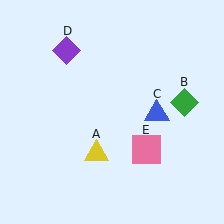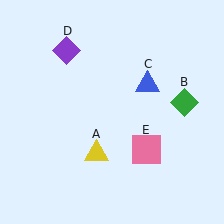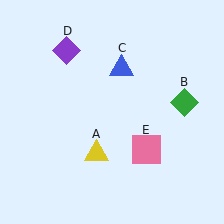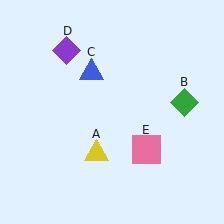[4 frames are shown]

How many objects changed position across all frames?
1 object changed position: blue triangle (object C).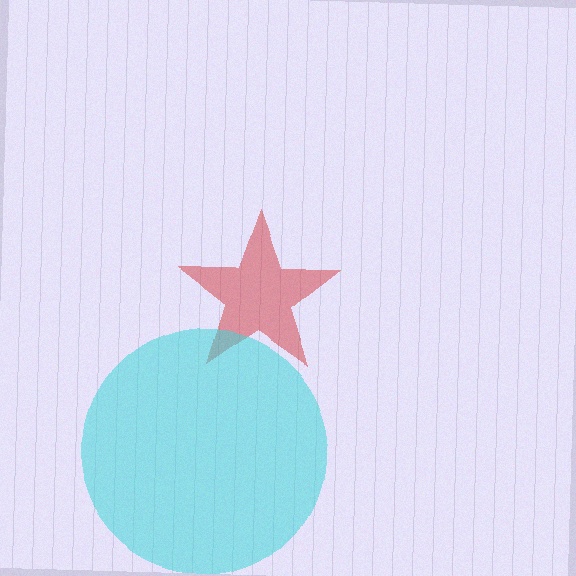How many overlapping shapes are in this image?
There are 2 overlapping shapes in the image.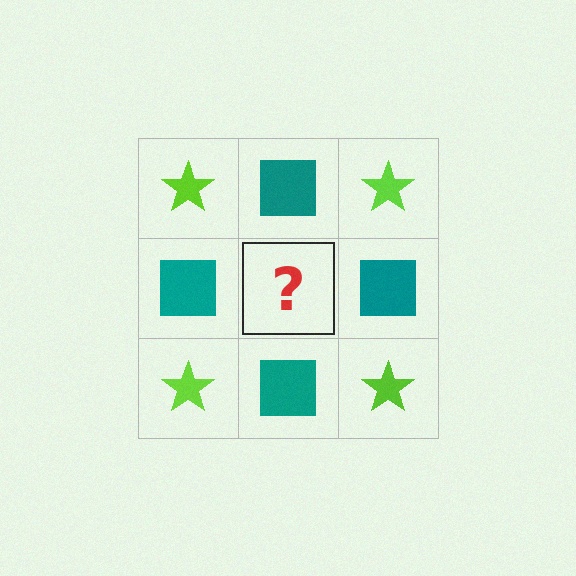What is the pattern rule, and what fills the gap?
The rule is that it alternates lime star and teal square in a checkerboard pattern. The gap should be filled with a lime star.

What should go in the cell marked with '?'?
The missing cell should contain a lime star.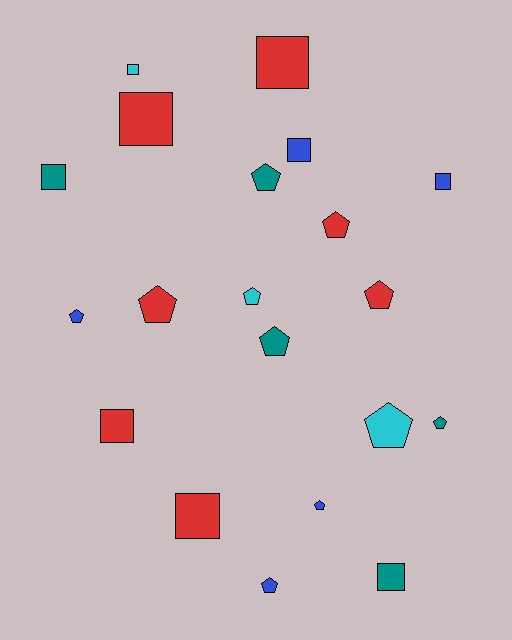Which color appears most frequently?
Red, with 7 objects.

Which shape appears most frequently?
Pentagon, with 11 objects.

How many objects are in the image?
There are 20 objects.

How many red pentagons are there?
There are 3 red pentagons.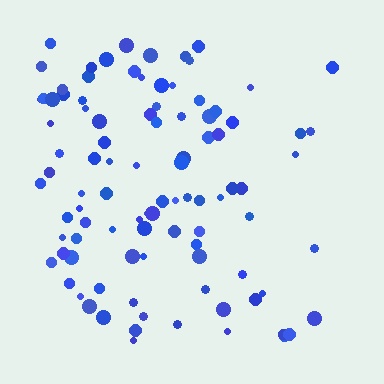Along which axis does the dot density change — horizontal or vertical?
Horizontal.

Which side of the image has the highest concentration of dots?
The left.